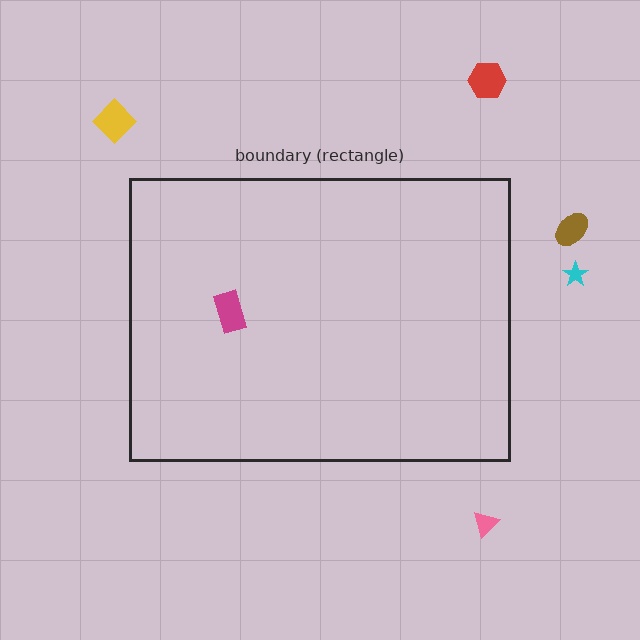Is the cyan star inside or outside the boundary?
Outside.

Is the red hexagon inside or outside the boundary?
Outside.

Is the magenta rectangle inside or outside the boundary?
Inside.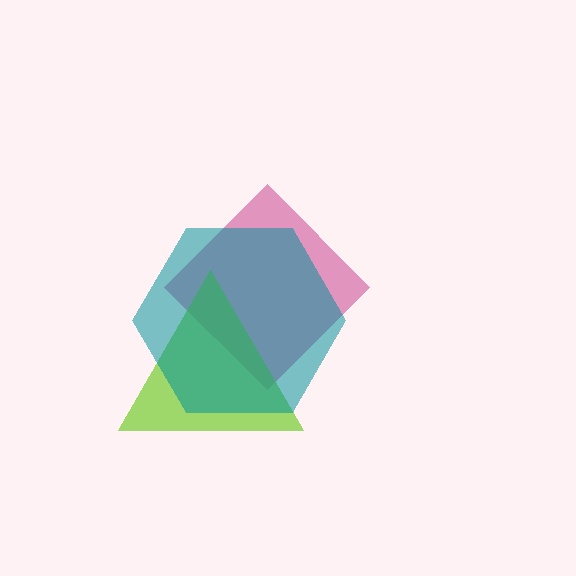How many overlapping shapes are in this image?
There are 3 overlapping shapes in the image.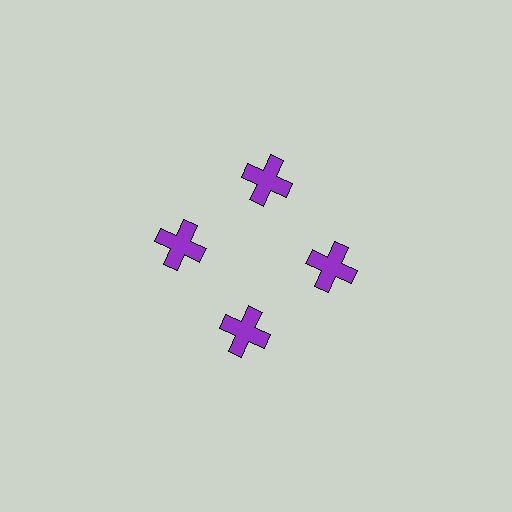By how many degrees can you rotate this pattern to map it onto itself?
The pattern maps onto itself every 90 degrees of rotation.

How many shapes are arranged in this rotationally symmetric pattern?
There are 4 shapes, arranged in 4 groups of 1.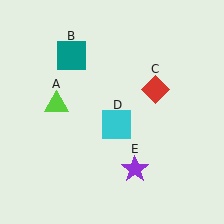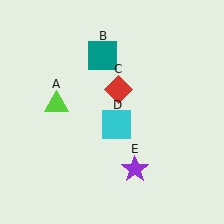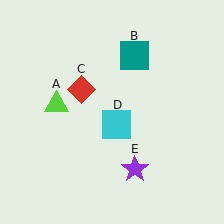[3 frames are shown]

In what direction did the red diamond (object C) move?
The red diamond (object C) moved left.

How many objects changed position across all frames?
2 objects changed position: teal square (object B), red diamond (object C).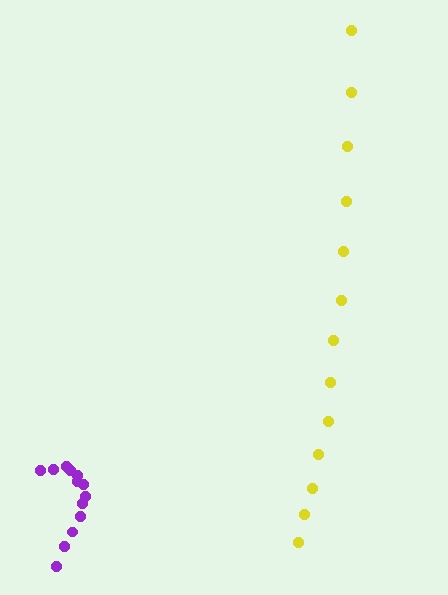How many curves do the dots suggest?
There are 2 distinct paths.